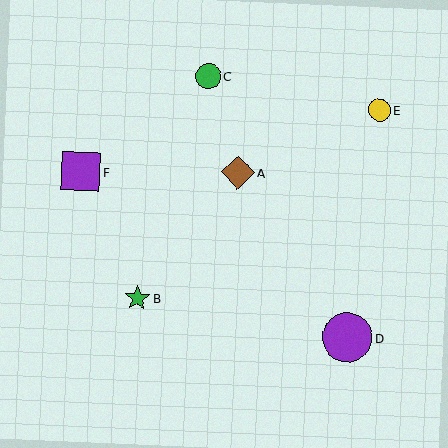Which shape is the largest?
The purple circle (labeled D) is the largest.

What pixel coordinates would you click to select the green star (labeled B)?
Click at (137, 298) to select the green star B.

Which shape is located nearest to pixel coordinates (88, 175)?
The purple square (labeled F) at (81, 171) is nearest to that location.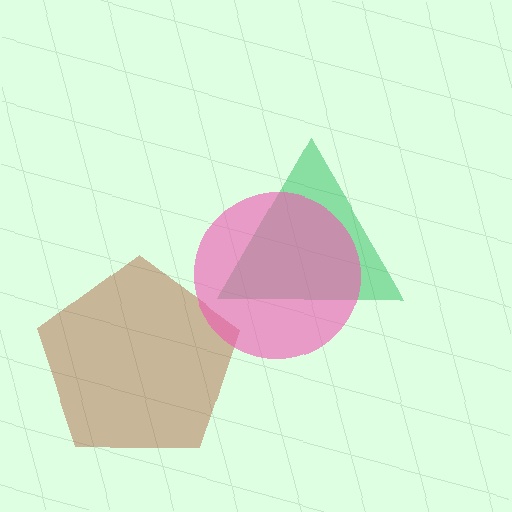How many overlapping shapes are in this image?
There are 3 overlapping shapes in the image.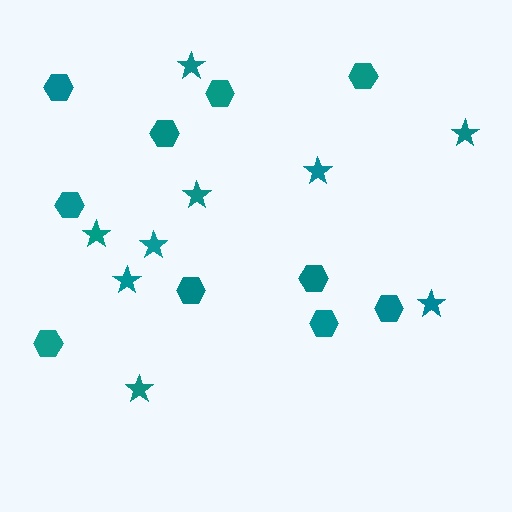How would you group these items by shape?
There are 2 groups: one group of hexagons (10) and one group of stars (9).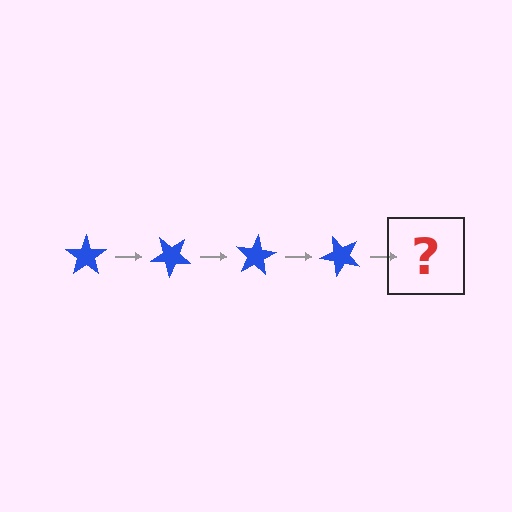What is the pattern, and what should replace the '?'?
The pattern is that the star rotates 40 degrees each step. The '?' should be a blue star rotated 160 degrees.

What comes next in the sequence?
The next element should be a blue star rotated 160 degrees.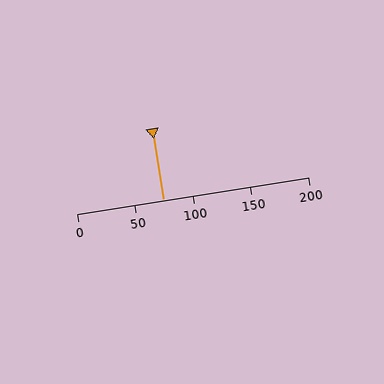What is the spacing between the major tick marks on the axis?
The major ticks are spaced 50 apart.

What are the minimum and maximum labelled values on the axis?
The axis runs from 0 to 200.